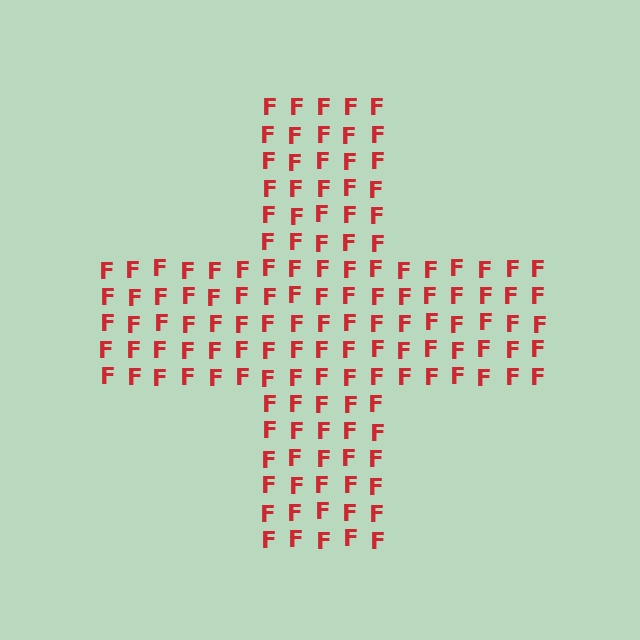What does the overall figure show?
The overall figure shows a cross.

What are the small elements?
The small elements are letter F's.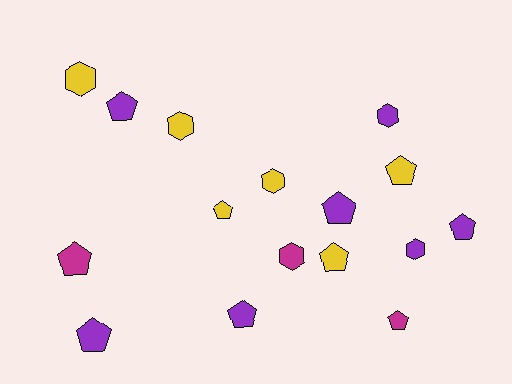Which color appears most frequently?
Purple, with 7 objects.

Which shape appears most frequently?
Pentagon, with 10 objects.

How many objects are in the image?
There are 16 objects.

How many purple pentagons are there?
There are 5 purple pentagons.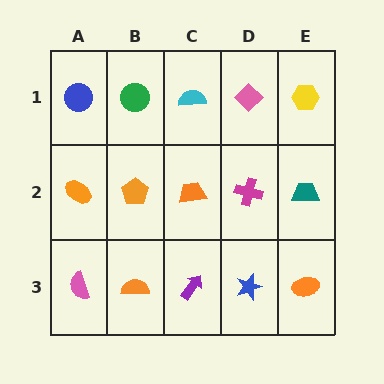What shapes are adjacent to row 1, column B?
An orange pentagon (row 2, column B), a blue circle (row 1, column A), a cyan semicircle (row 1, column C).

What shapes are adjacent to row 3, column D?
A magenta cross (row 2, column D), a purple arrow (row 3, column C), an orange ellipse (row 3, column E).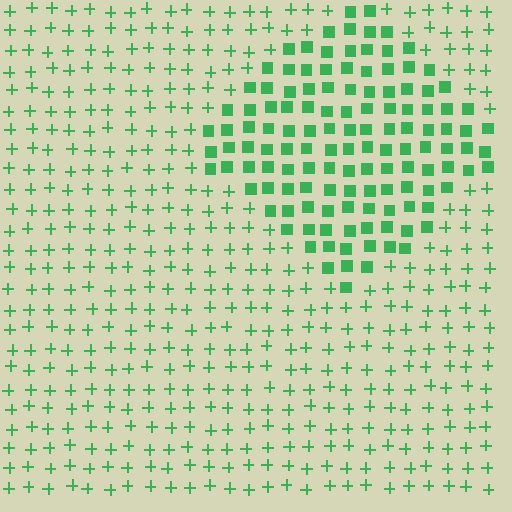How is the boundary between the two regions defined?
The boundary is defined by a change in element shape: squares inside vs. plus signs outside. All elements share the same color and spacing.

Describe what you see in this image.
The image is filled with small green elements arranged in a uniform grid. A diamond-shaped region contains squares, while the surrounding area contains plus signs. The boundary is defined purely by the change in element shape.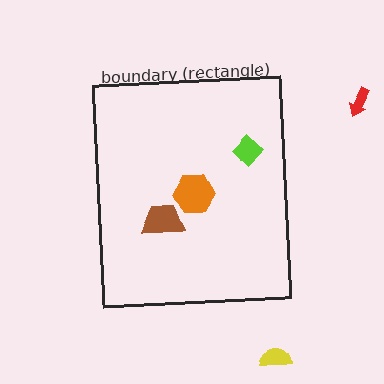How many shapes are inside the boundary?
3 inside, 2 outside.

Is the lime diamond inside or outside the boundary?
Inside.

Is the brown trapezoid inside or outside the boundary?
Inside.